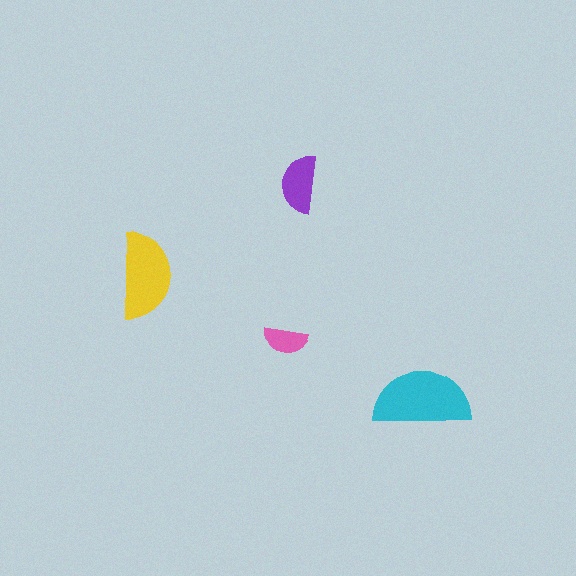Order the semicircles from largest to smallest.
the cyan one, the yellow one, the purple one, the pink one.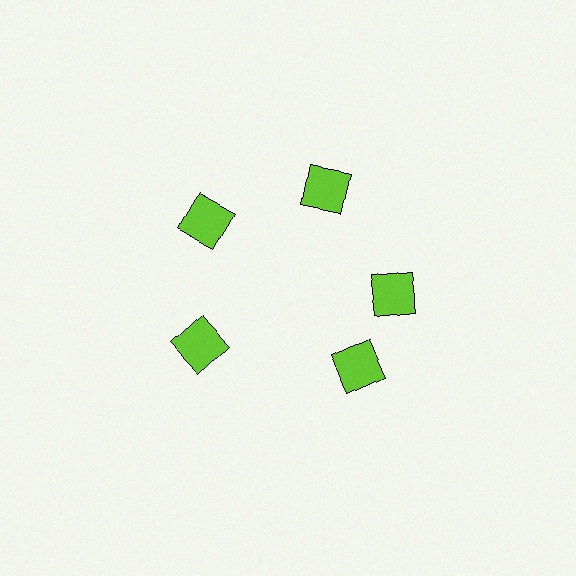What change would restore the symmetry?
The symmetry would be restored by rotating it back into even spacing with its neighbors so that all 5 squares sit at equal angles and equal distance from the center.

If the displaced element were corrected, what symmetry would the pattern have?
It would have 5-fold rotational symmetry — the pattern would map onto itself every 72 degrees.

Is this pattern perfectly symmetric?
No. The 5 lime squares are arranged in a ring, but one element near the 5 o'clock position is rotated out of alignment along the ring, breaking the 5-fold rotational symmetry.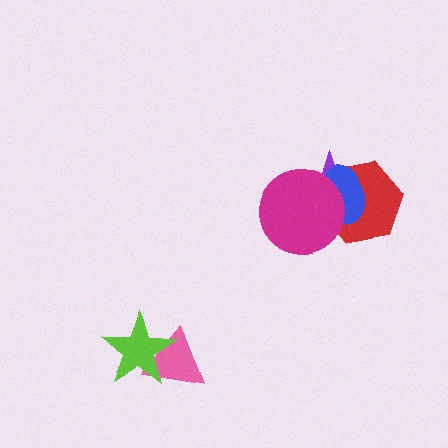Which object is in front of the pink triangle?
The lime star is in front of the pink triangle.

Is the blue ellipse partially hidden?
Yes, it is partially covered by another shape.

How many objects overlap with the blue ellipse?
3 objects overlap with the blue ellipse.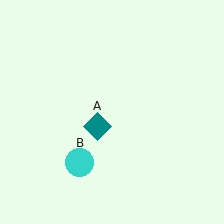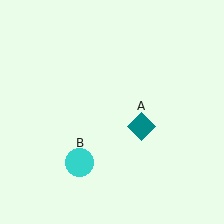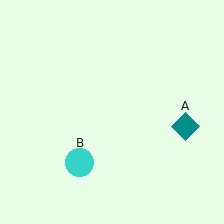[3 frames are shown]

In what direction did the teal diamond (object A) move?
The teal diamond (object A) moved right.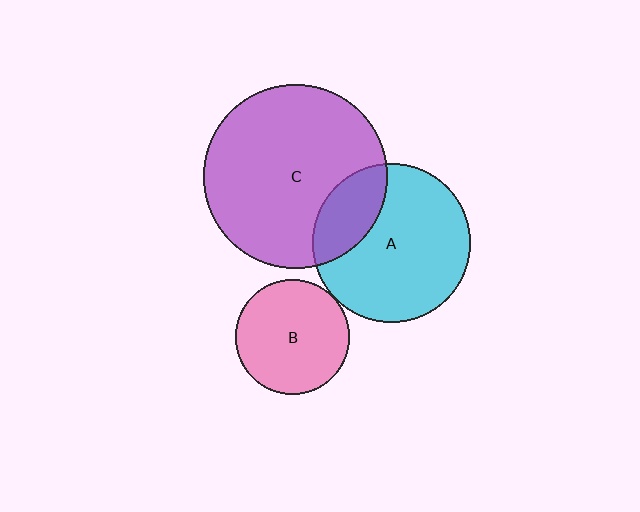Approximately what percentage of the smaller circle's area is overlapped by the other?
Approximately 25%.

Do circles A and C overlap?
Yes.